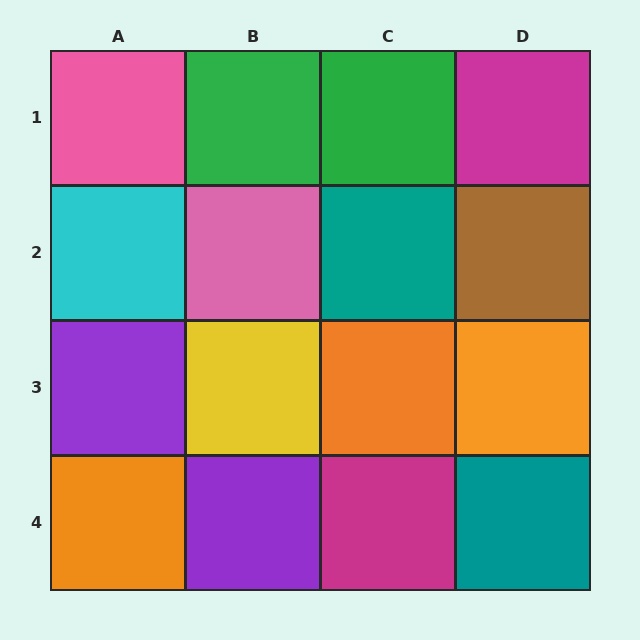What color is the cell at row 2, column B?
Pink.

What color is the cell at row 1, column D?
Magenta.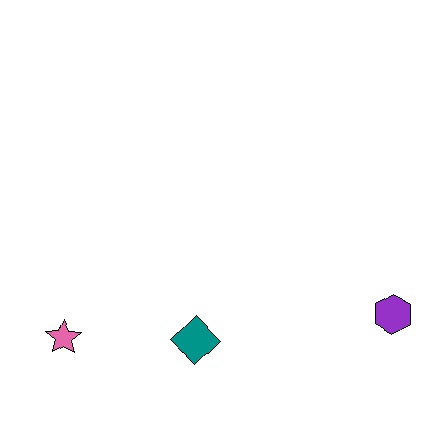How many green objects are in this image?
There are no green objects.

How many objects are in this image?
There are 3 objects.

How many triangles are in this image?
There are no triangles.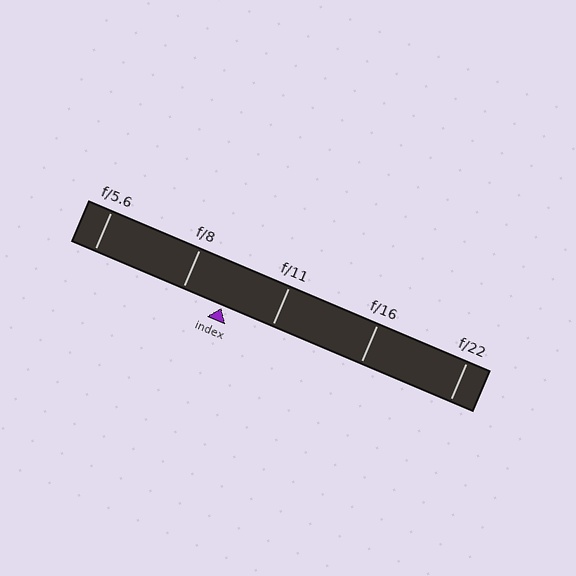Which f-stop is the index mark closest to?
The index mark is closest to f/8.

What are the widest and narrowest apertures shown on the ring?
The widest aperture shown is f/5.6 and the narrowest is f/22.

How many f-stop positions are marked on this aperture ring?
There are 5 f-stop positions marked.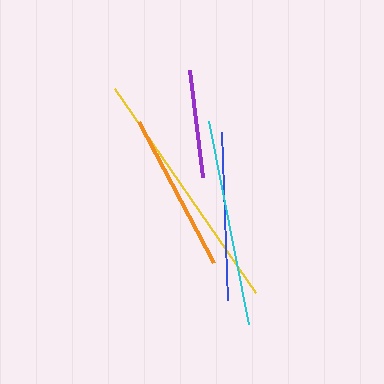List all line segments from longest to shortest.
From longest to shortest: yellow, cyan, blue, orange, purple.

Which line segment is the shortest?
The purple line is the shortest at approximately 108 pixels.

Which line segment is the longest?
The yellow line is the longest at approximately 248 pixels.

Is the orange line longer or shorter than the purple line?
The orange line is longer than the purple line.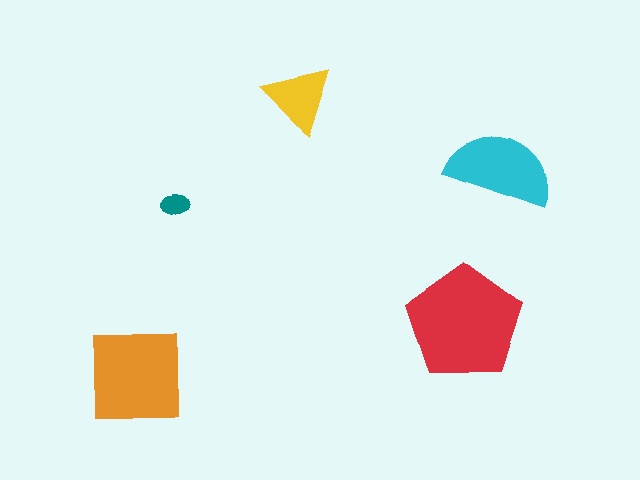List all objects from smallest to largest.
The teal ellipse, the yellow triangle, the cyan semicircle, the orange square, the red pentagon.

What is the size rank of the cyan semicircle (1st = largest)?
3rd.